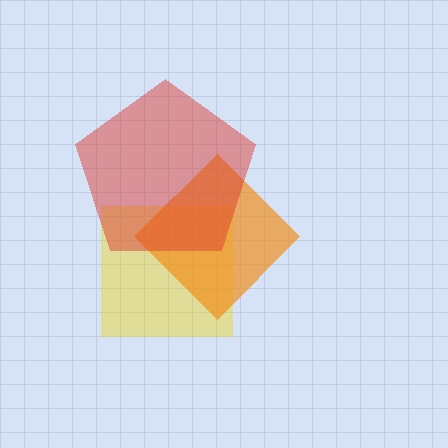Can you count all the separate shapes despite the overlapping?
Yes, there are 3 separate shapes.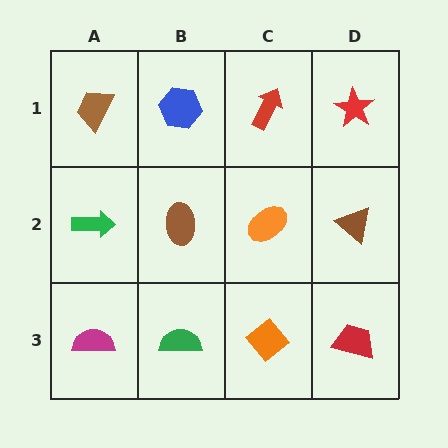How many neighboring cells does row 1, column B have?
3.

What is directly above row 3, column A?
A green arrow.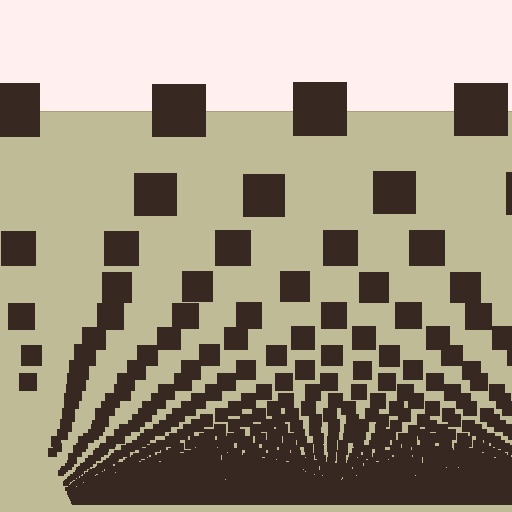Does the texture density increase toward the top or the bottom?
Density increases toward the bottom.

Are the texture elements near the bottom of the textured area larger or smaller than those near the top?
Smaller. The gradient is inverted — elements near the bottom are smaller and denser.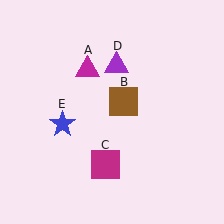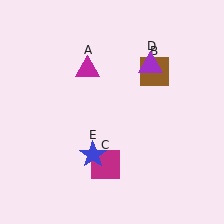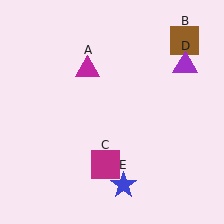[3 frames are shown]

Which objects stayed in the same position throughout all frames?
Magenta triangle (object A) and magenta square (object C) remained stationary.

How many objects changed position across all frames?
3 objects changed position: brown square (object B), purple triangle (object D), blue star (object E).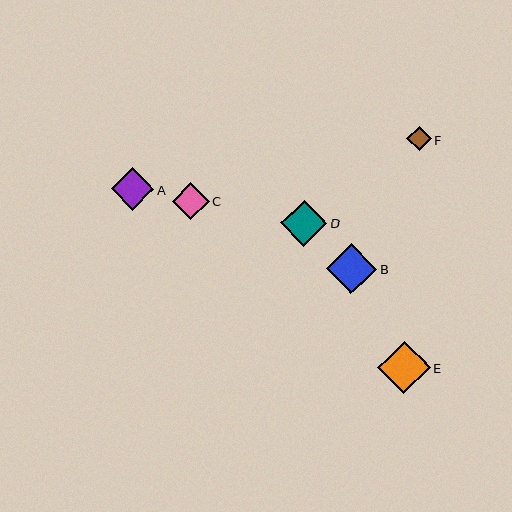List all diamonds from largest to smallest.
From largest to smallest: E, B, D, A, C, F.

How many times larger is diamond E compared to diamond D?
Diamond E is approximately 1.1 times the size of diamond D.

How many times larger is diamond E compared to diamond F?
Diamond E is approximately 2.1 times the size of diamond F.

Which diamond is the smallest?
Diamond F is the smallest with a size of approximately 25 pixels.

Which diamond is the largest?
Diamond E is the largest with a size of approximately 52 pixels.